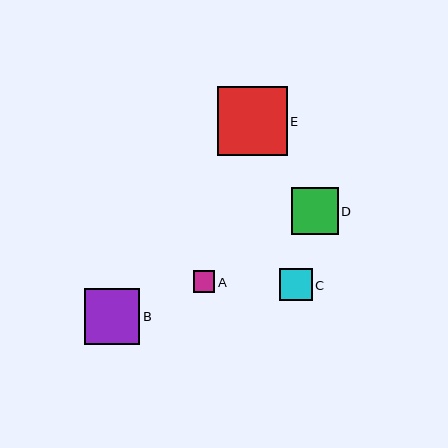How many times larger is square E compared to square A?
Square E is approximately 3.2 times the size of square A.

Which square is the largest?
Square E is the largest with a size of approximately 70 pixels.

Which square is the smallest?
Square A is the smallest with a size of approximately 22 pixels.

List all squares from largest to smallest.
From largest to smallest: E, B, D, C, A.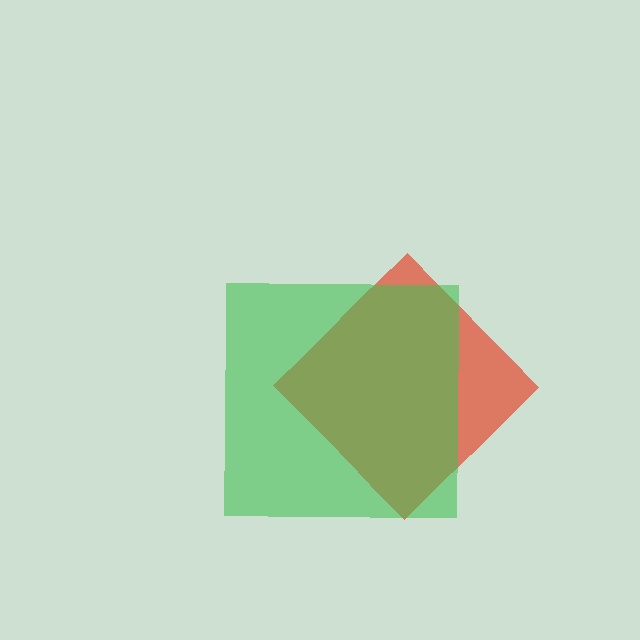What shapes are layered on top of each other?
The layered shapes are: a red diamond, a green square.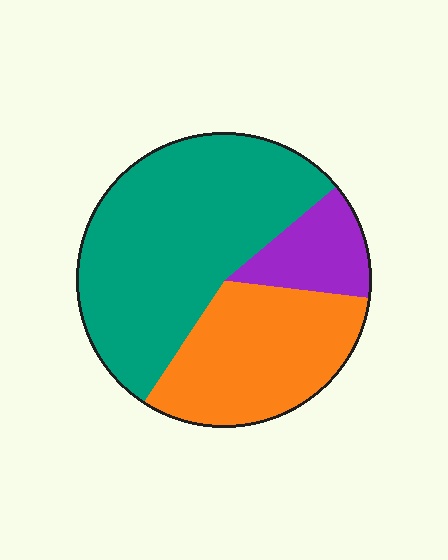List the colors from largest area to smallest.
From largest to smallest: teal, orange, purple.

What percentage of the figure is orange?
Orange covers about 30% of the figure.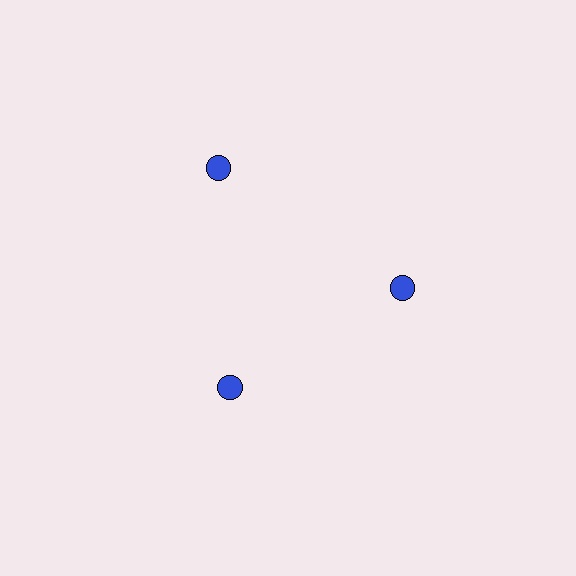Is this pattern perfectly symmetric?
No. The 3 blue circles are arranged in a ring, but one element near the 11 o'clock position is pushed outward from the center, breaking the 3-fold rotational symmetry.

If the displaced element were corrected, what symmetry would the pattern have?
It would have 3-fold rotational symmetry — the pattern would map onto itself every 120 degrees.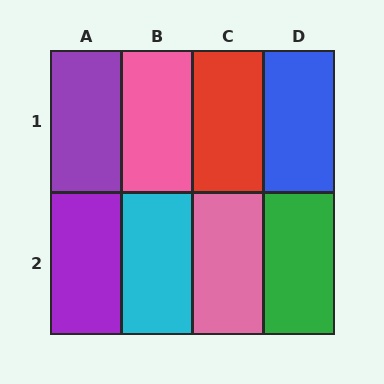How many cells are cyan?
1 cell is cyan.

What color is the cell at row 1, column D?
Blue.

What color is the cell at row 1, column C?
Red.